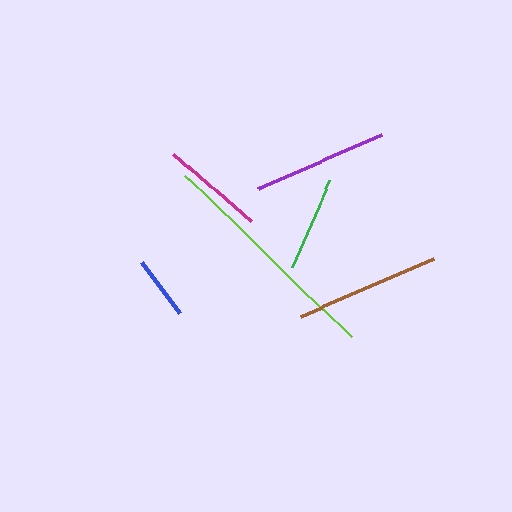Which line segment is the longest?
The lime line is the longest at approximately 232 pixels.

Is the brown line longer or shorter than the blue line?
The brown line is longer than the blue line.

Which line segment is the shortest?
The blue line is the shortest at approximately 63 pixels.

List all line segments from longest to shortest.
From longest to shortest: lime, brown, purple, magenta, green, blue.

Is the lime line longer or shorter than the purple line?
The lime line is longer than the purple line.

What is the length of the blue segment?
The blue segment is approximately 63 pixels long.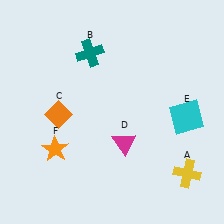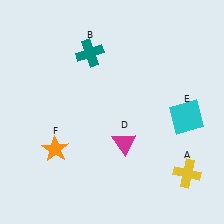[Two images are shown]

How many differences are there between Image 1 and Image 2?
There is 1 difference between the two images.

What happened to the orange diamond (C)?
The orange diamond (C) was removed in Image 2. It was in the bottom-left area of Image 1.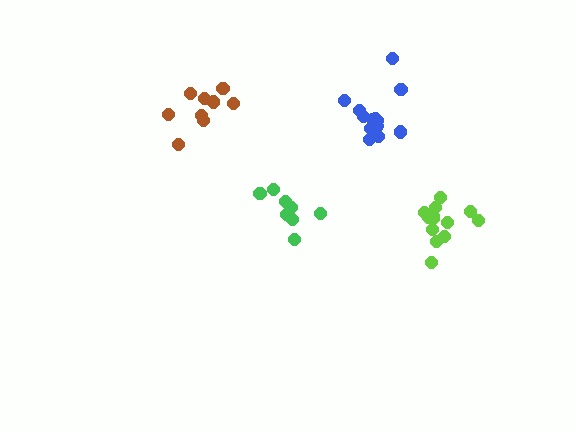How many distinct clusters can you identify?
There are 4 distinct clusters.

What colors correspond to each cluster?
The clusters are colored: brown, green, blue, lime.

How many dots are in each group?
Group 1: 9 dots, Group 2: 8 dots, Group 3: 14 dots, Group 4: 13 dots (44 total).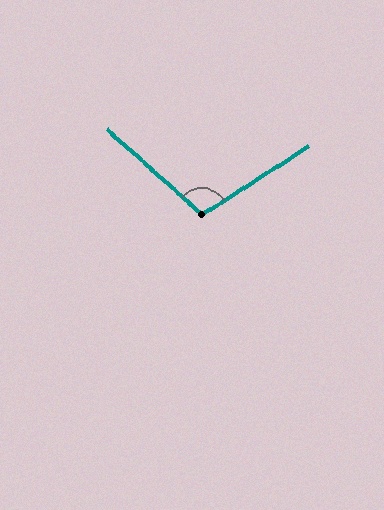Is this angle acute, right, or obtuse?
It is obtuse.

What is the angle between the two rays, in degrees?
Approximately 105 degrees.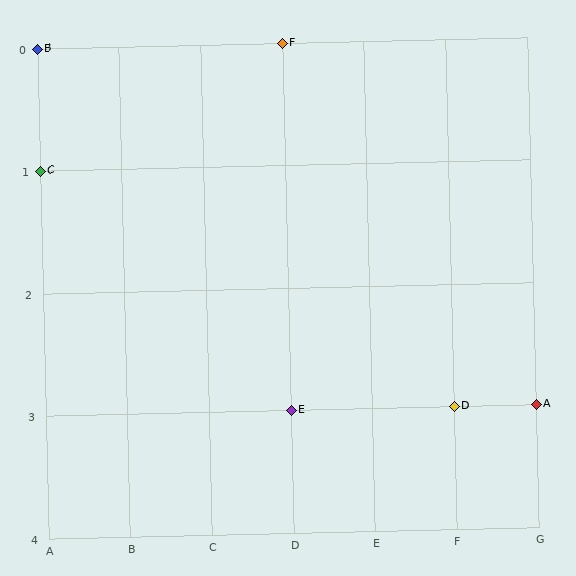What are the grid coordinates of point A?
Point A is at grid coordinates (G, 3).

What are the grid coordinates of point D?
Point D is at grid coordinates (F, 3).